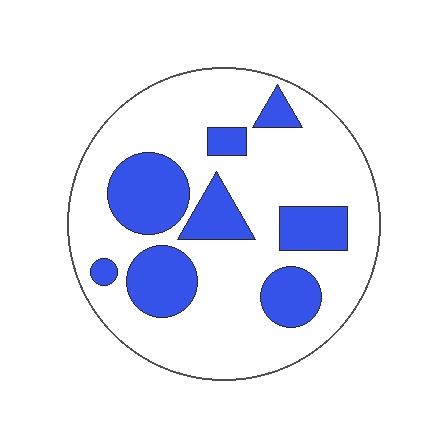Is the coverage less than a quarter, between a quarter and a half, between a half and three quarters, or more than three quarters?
Between a quarter and a half.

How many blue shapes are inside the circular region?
8.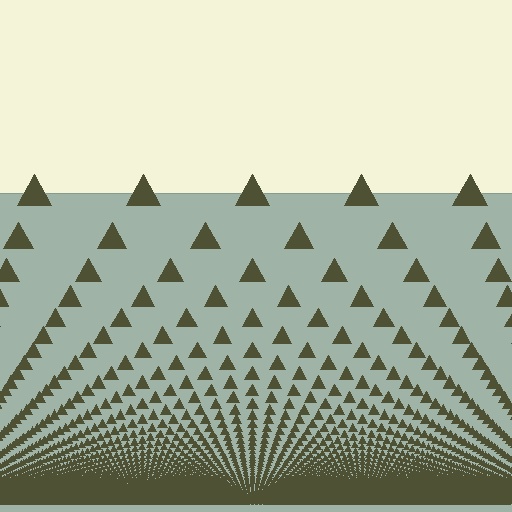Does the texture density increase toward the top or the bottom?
Density increases toward the bottom.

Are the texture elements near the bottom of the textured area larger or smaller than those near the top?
Smaller. The gradient is inverted — elements near the bottom are smaller and denser.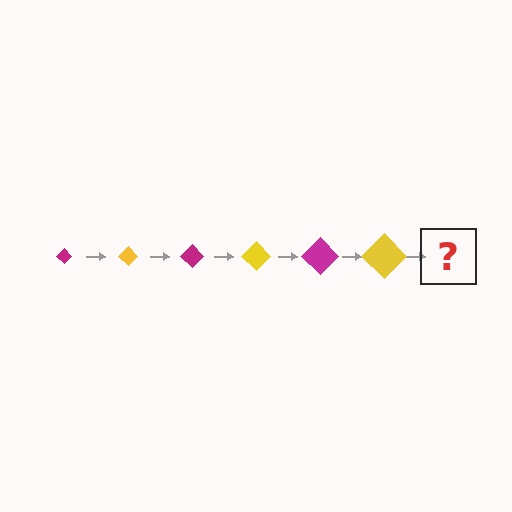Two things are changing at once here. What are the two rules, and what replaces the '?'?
The two rules are that the diamond grows larger each step and the color cycles through magenta and yellow. The '?' should be a magenta diamond, larger than the previous one.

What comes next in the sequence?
The next element should be a magenta diamond, larger than the previous one.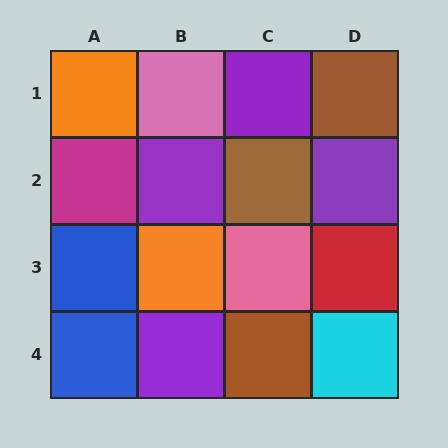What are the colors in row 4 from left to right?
Blue, purple, brown, cyan.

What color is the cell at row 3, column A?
Blue.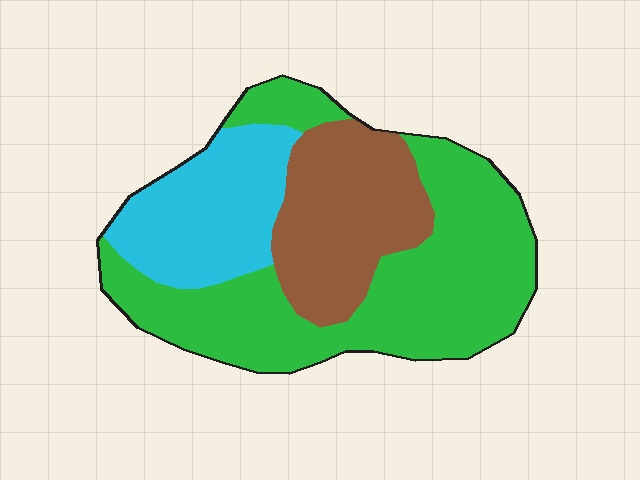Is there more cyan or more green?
Green.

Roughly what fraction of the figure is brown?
Brown takes up about one quarter (1/4) of the figure.